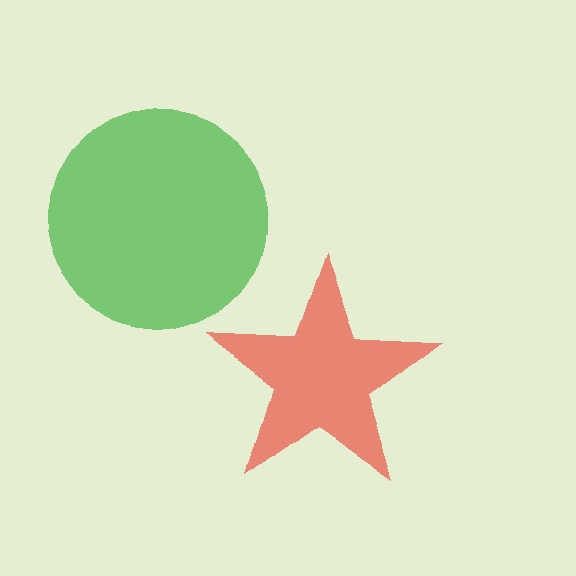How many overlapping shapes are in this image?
There are 2 overlapping shapes in the image.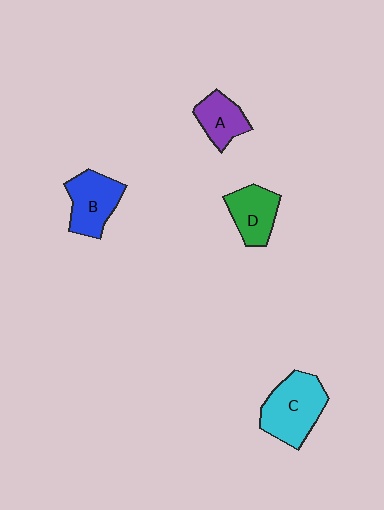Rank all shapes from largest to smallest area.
From largest to smallest: C (cyan), B (blue), D (green), A (purple).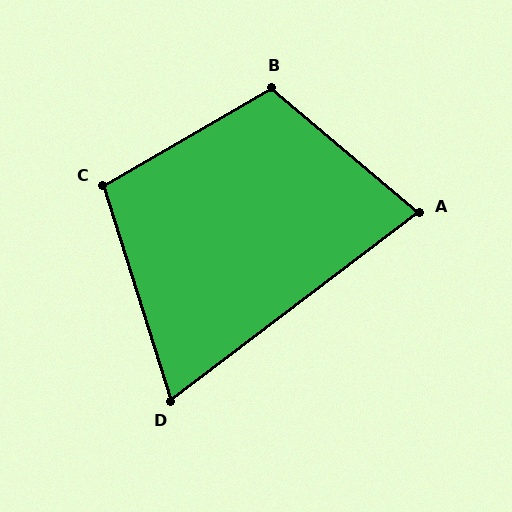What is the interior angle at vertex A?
Approximately 78 degrees (acute).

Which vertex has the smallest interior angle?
D, at approximately 70 degrees.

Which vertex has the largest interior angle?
B, at approximately 110 degrees.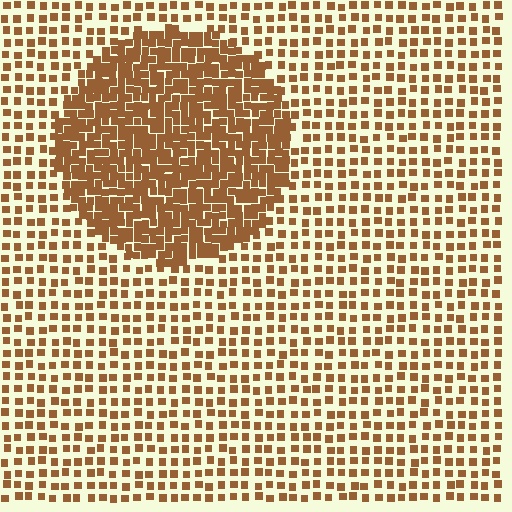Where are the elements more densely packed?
The elements are more densely packed inside the circle boundary.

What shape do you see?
I see a circle.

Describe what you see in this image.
The image contains small brown elements arranged at two different densities. A circle-shaped region is visible where the elements are more densely packed than the surrounding area.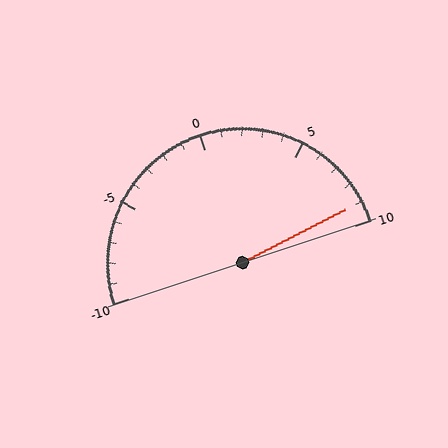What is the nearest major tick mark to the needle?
The nearest major tick mark is 10.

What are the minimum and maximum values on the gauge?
The gauge ranges from -10 to 10.